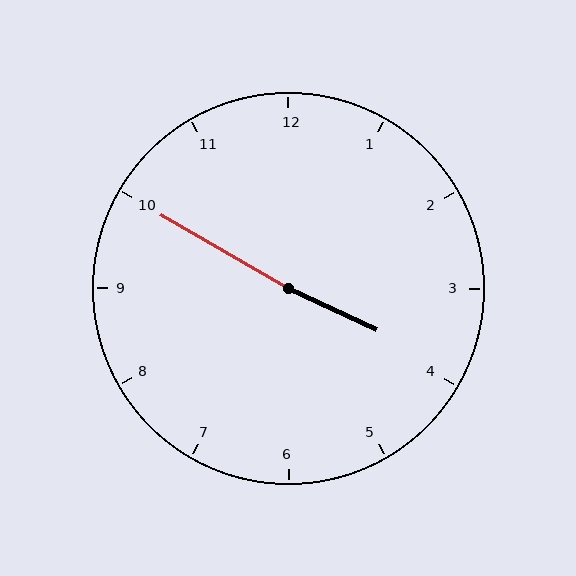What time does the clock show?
3:50.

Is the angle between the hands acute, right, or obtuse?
It is obtuse.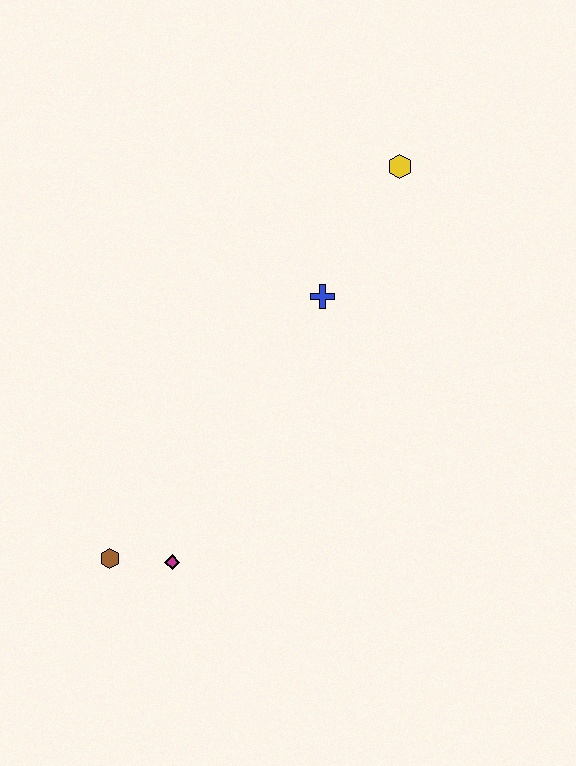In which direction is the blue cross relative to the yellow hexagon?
The blue cross is below the yellow hexagon.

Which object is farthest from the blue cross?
The brown hexagon is farthest from the blue cross.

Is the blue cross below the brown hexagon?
No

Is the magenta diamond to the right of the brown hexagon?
Yes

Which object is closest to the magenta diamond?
The brown hexagon is closest to the magenta diamond.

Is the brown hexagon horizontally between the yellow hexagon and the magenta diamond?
No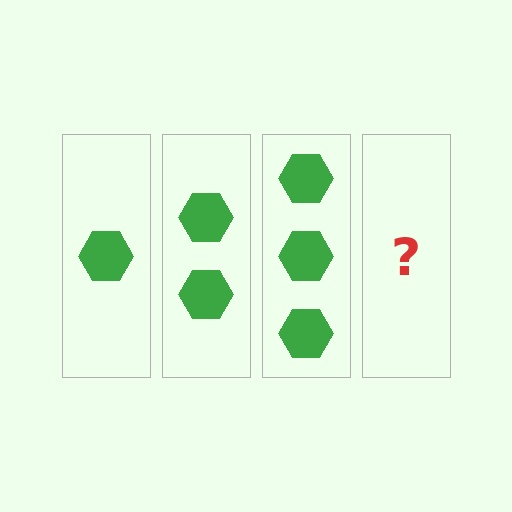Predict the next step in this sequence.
The next step is 4 hexagons.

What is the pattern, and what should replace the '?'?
The pattern is that each step adds one more hexagon. The '?' should be 4 hexagons.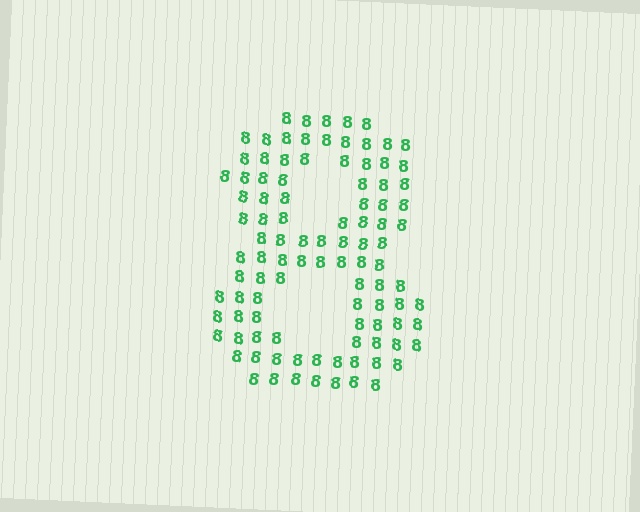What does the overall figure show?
The overall figure shows the digit 8.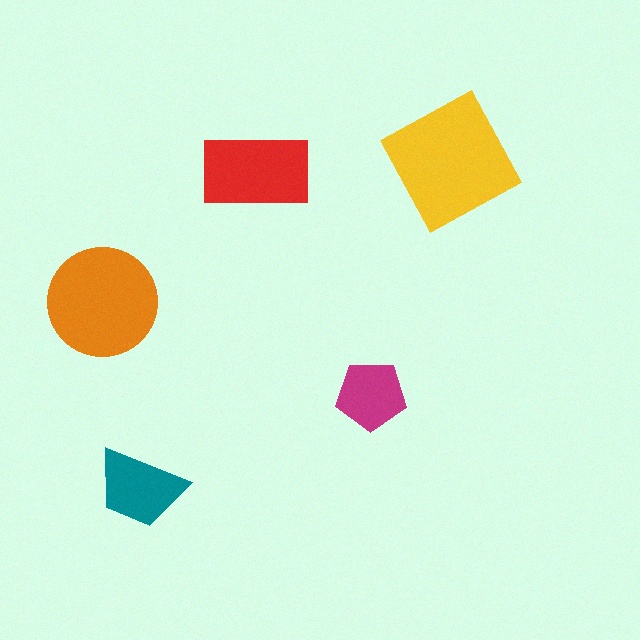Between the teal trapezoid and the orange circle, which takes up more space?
The orange circle.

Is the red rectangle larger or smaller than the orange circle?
Smaller.